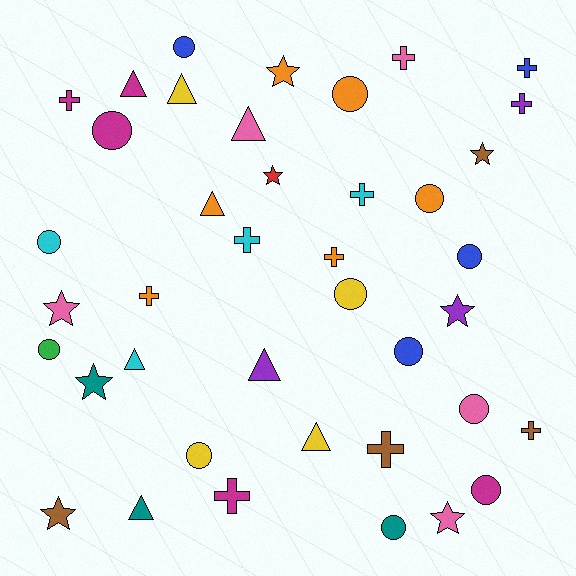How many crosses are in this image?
There are 11 crosses.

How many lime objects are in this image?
There are no lime objects.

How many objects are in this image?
There are 40 objects.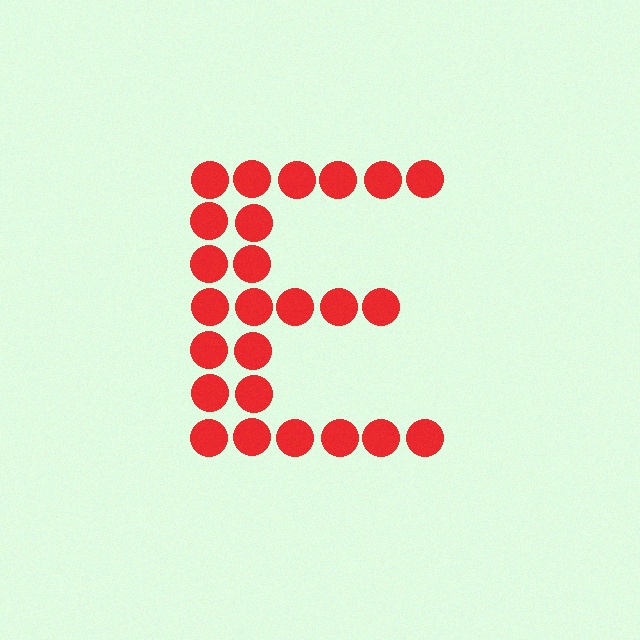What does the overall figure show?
The overall figure shows the letter E.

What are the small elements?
The small elements are circles.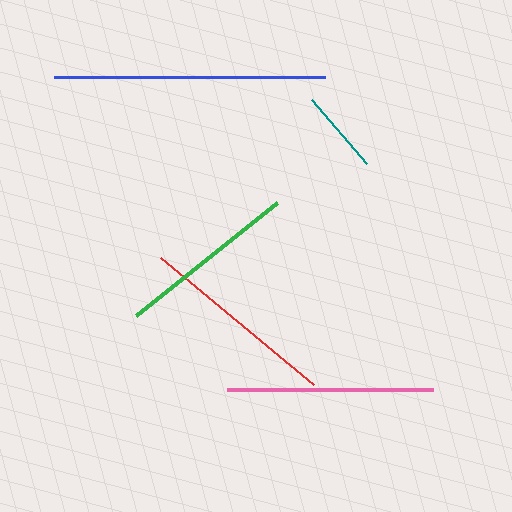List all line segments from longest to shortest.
From longest to shortest: blue, pink, red, green, teal.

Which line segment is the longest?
The blue line is the longest at approximately 271 pixels.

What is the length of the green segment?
The green segment is approximately 181 pixels long.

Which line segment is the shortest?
The teal line is the shortest at approximately 84 pixels.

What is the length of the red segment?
The red segment is approximately 198 pixels long.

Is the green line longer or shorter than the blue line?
The blue line is longer than the green line.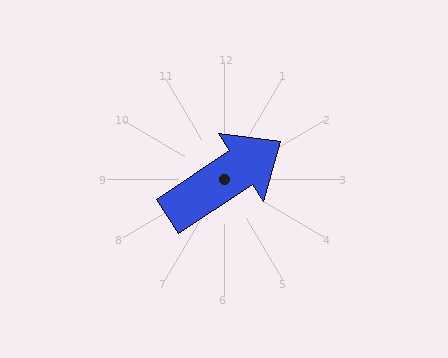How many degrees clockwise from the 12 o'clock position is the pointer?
Approximately 56 degrees.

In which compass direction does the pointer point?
Northeast.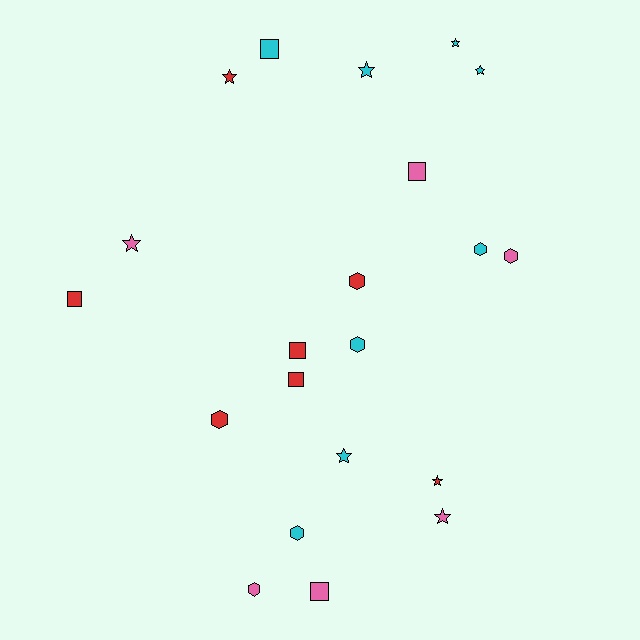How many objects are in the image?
There are 21 objects.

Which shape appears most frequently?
Star, with 8 objects.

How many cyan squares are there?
There is 1 cyan square.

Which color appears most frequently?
Cyan, with 8 objects.